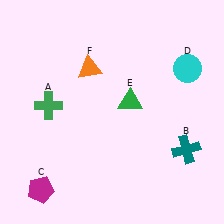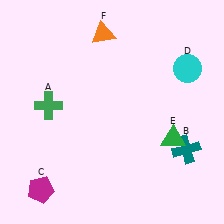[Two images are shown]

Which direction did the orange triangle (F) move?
The orange triangle (F) moved up.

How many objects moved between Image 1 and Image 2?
2 objects moved between the two images.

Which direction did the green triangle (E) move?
The green triangle (E) moved right.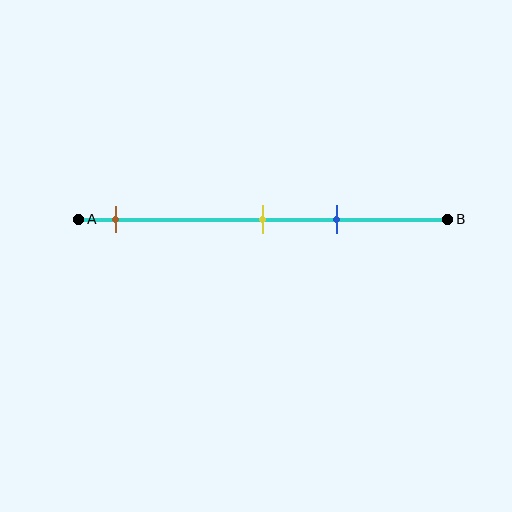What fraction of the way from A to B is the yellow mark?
The yellow mark is approximately 50% (0.5) of the way from A to B.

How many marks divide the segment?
There are 3 marks dividing the segment.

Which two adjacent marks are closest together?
The yellow and blue marks are the closest adjacent pair.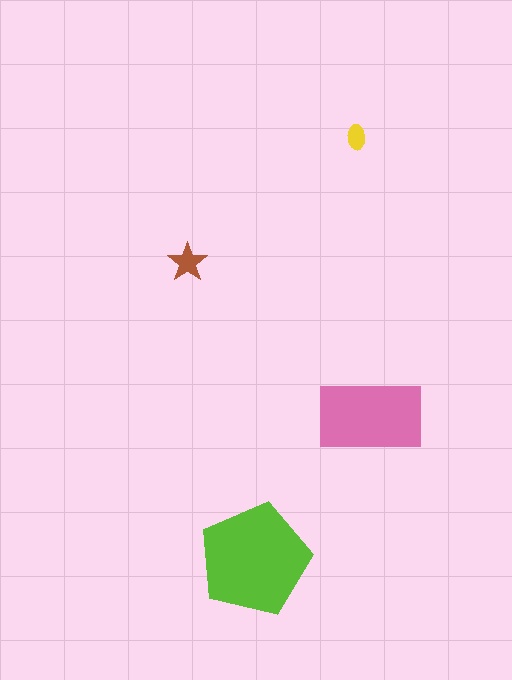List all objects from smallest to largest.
The yellow ellipse, the brown star, the pink rectangle, the lime pentagon.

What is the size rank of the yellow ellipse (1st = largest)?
4th.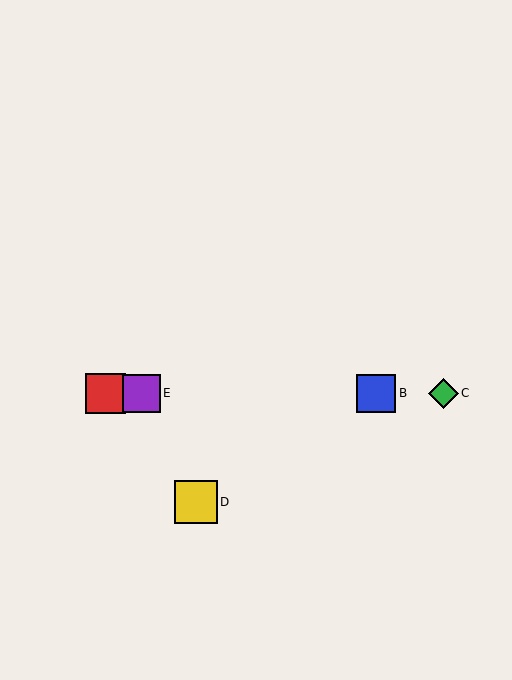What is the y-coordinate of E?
Object E is at y≈393.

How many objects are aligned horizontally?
4 objects (A, B, C, E) are aligned horizontally.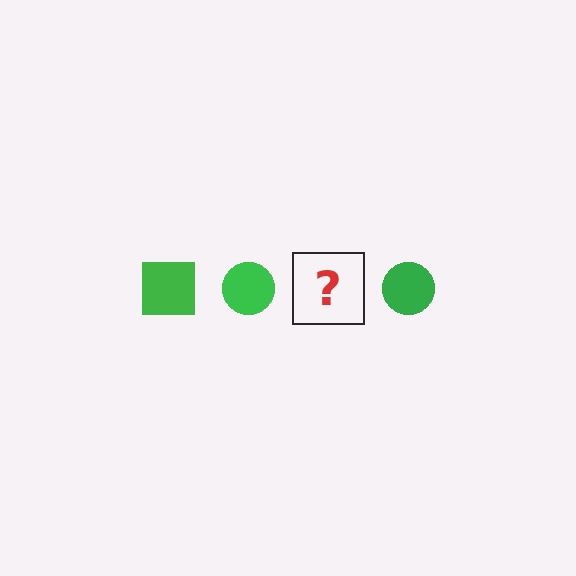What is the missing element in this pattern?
The missing element is a green square.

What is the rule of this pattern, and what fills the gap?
The rule is that the pattern cycles through square, circle shapes in green. The gap should be filled with a green square.